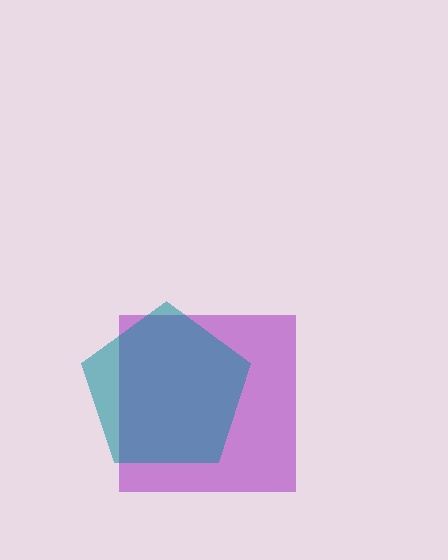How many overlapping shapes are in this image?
There are 2 overlapping shapes in the image.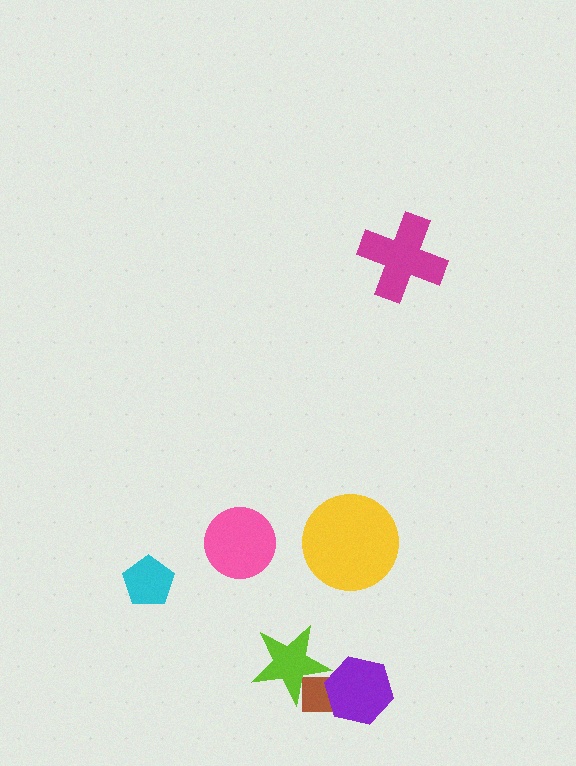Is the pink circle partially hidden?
No, no other shape covers it.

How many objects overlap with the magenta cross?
0 objects overlap with the magenta cross.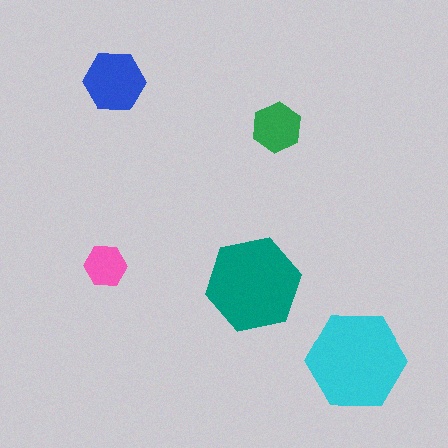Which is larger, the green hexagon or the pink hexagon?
The green one.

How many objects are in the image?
There are 5 objects in the image.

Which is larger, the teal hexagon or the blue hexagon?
The teal one.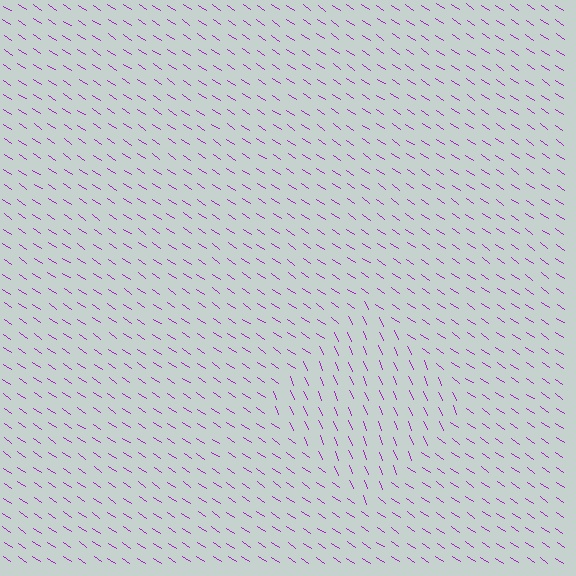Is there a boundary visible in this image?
Yes, there is a texture boundary formed by a change in line orientation.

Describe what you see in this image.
The image is filled with small purple line segments. A diamond region in the image has lines oriented differently from the surrounding lines, creating a visible texture boundary.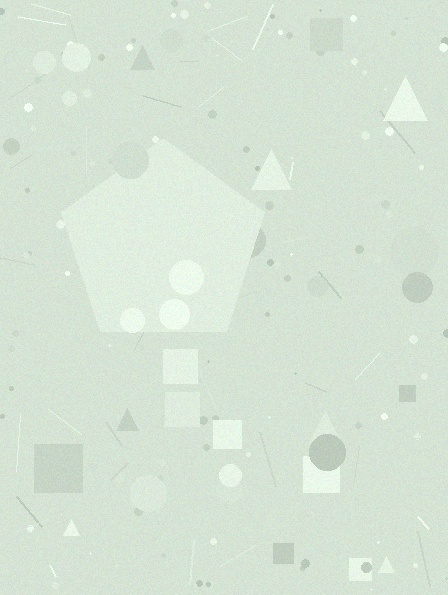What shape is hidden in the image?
A pentagon is hidden in the image.